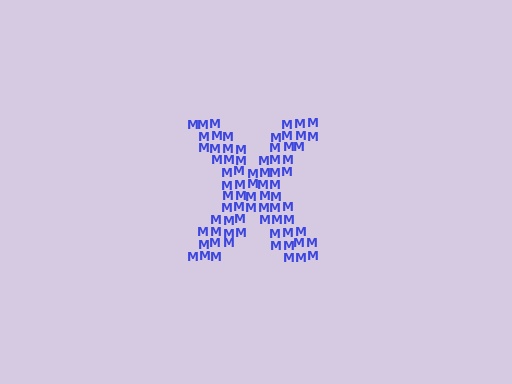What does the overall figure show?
The overall figure shows the letter X.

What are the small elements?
The small elements are letter M's.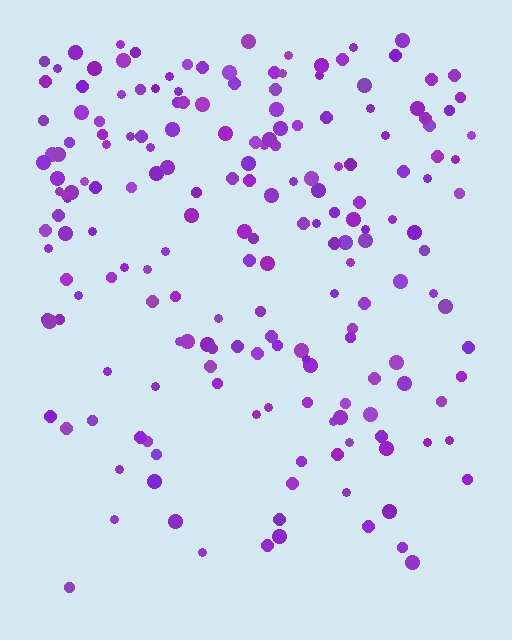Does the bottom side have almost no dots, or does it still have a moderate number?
Still a moderate number, just noticeably fewer than the top.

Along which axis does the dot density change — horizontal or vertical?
Vertical.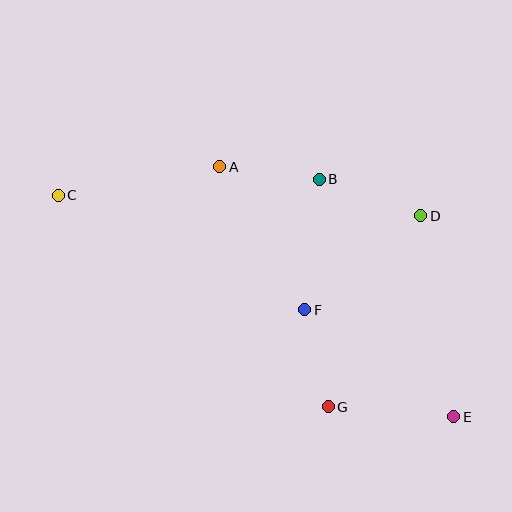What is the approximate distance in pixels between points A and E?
The distance between A and E is approximately 342 pixels.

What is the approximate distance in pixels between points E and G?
The distance between E and G is approximately 126 pixels.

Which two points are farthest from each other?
Points C and E are farthest from each other.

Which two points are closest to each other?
Points F and G are closest to each other.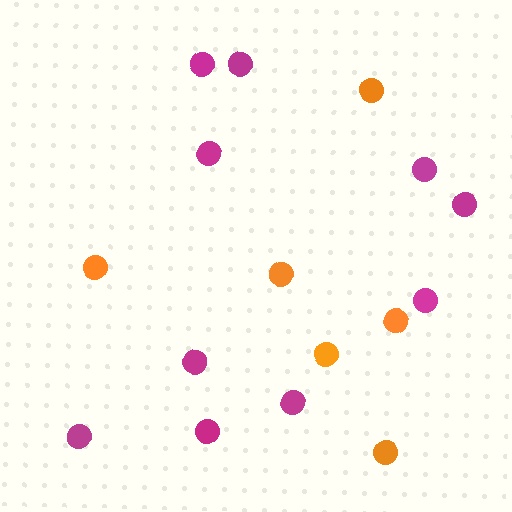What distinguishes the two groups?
There are 2 groups: one group of orange circles (6) and one group of magenta circles (10).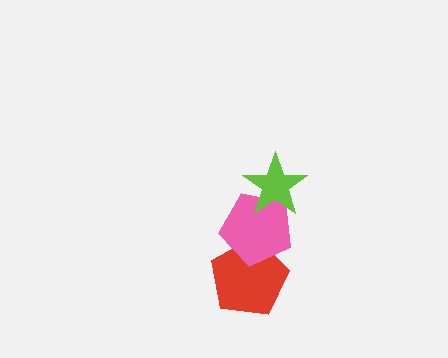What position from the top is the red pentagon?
The red pentagon is 3rd from the top.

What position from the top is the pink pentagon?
The pink pentagon is 2nd from the top.